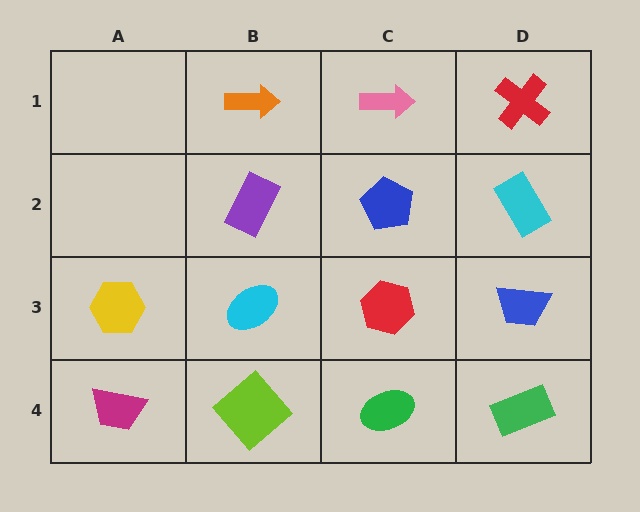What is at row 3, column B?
A cyan ellipse.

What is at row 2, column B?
A purple rectangle.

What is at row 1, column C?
A pink arrow.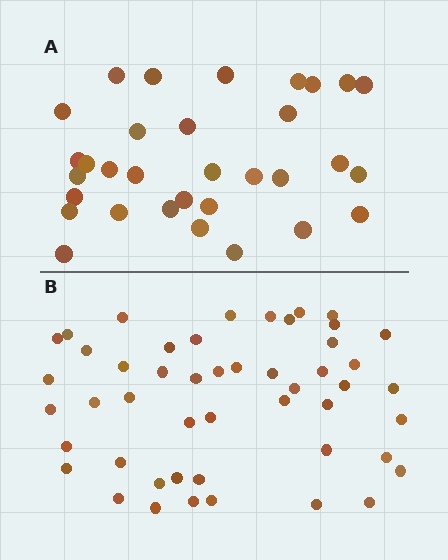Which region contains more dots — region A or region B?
Region B (the bottom region) has more dots.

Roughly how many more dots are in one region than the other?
Region B has approximately 15 more dots than region A.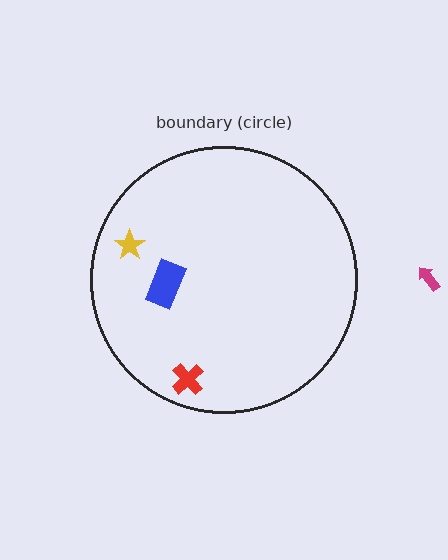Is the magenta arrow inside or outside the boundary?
Outside.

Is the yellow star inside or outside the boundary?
Inside.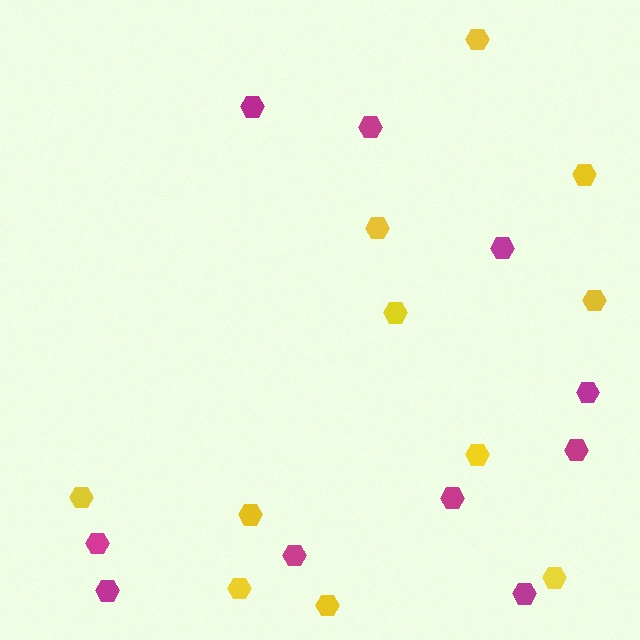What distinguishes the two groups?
There are 2 groups: one group of yellow hexagons (11) and one group of magenta hexagons (10).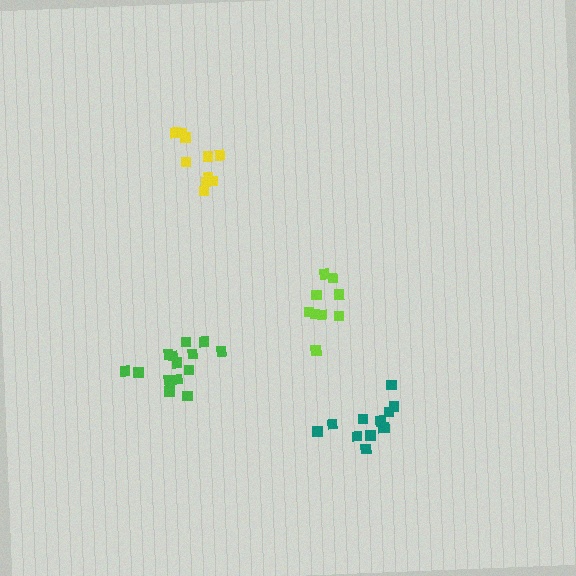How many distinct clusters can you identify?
There are 4 distinct clusters.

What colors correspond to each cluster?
The clusters are colored: lime, yellow, green, teal.